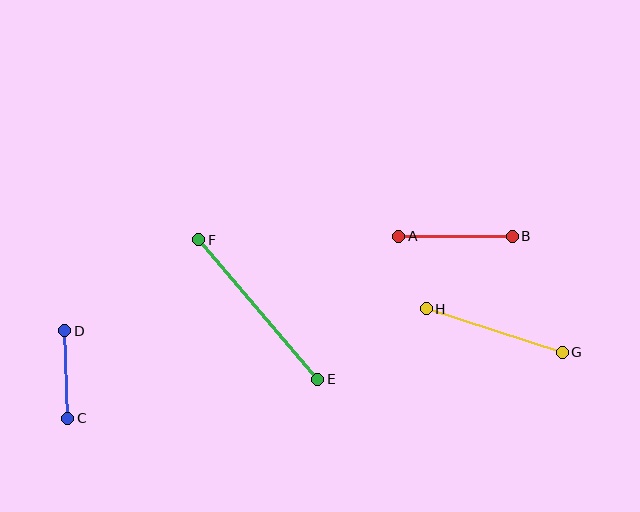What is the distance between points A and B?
The distance is approximately 114 pixels.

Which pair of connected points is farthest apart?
Points E and F are farthest apart.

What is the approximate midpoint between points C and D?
The midpoint is at approximately (66, 375) pixels.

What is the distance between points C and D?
The distance is approximately 87 pixels.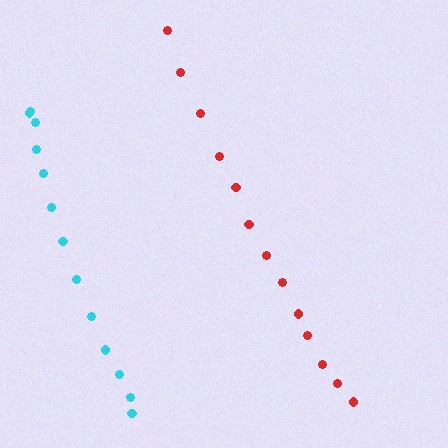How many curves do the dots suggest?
There are 2 distinct paths.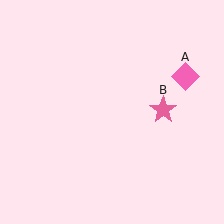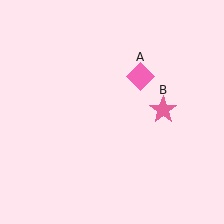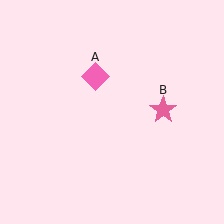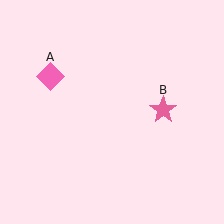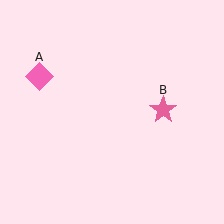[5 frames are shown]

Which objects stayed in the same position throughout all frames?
Pink star (object B) remained stationary.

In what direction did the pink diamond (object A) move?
The pink diamond (object A) moved left.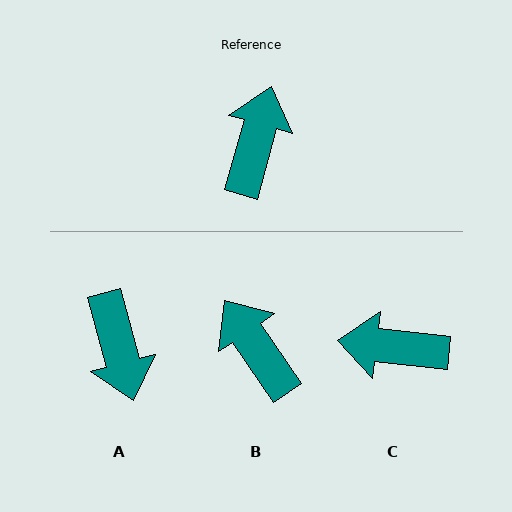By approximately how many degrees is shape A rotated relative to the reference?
Approximately 149 degrees clockwise.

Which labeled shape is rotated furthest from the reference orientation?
A, about 149 degrees away.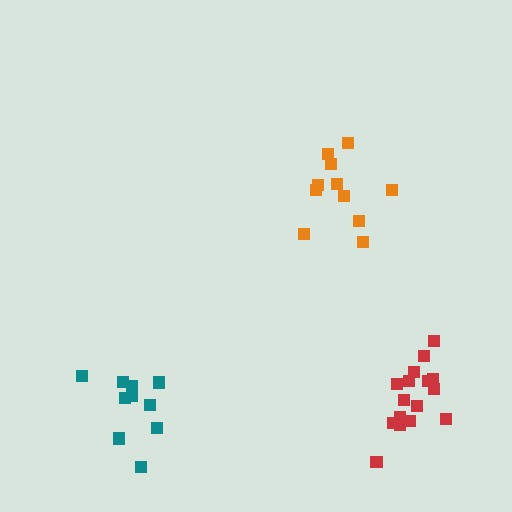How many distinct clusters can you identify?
There are 3 distinct clusters.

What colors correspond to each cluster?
The clusters are colored: red, teal, orange.